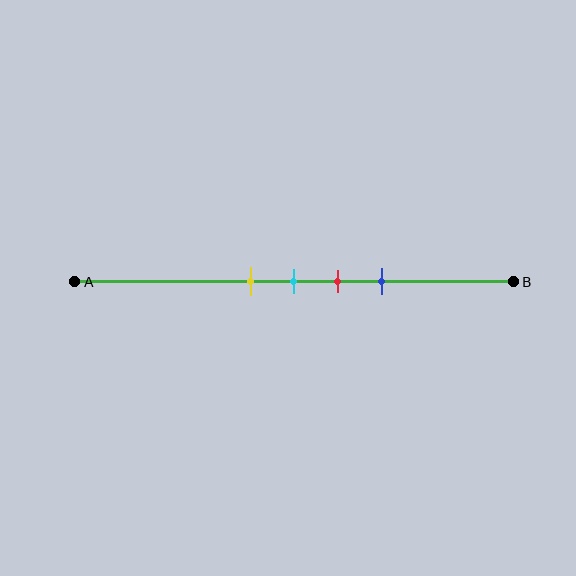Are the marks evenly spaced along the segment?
Yes, the marks are approximately evenly spaced.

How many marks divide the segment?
There are 4 marks dividing the segment.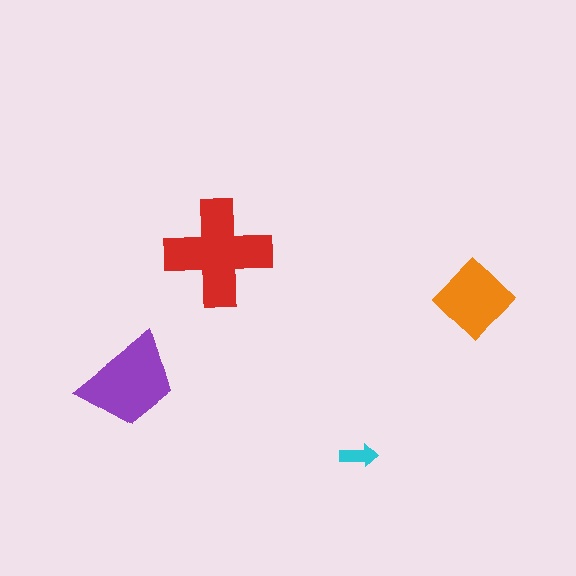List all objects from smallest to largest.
The cyan arrow, the orange diamond, the purple trapezoid, the red cross.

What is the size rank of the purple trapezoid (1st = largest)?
2nd.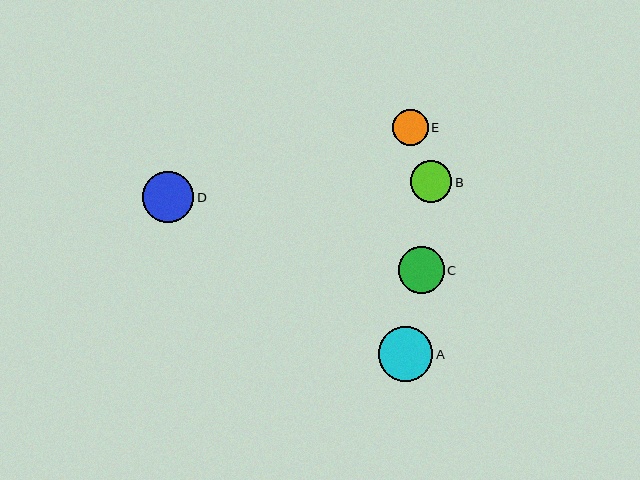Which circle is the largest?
Circle A is the largest with a size of approximately 54 pixels.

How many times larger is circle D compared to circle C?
Circle D is approximately 1.1 times the size of circle C.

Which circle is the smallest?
Circle E is the smallest with a size of approximately 36 pixels.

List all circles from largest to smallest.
From largest to smallest: A, D, C, B, E.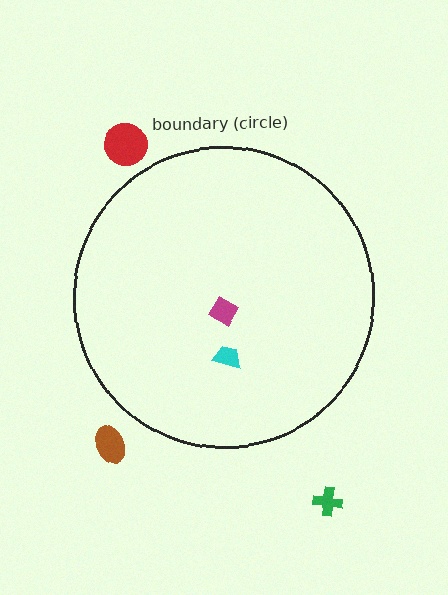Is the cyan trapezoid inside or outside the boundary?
Inside.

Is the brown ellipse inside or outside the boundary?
Outside.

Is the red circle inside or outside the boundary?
Outside.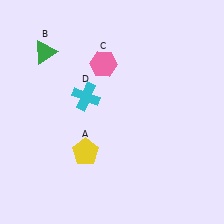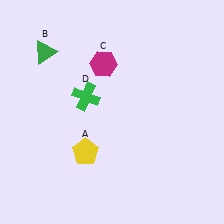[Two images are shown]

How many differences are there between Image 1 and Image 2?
There are 2 differences between the two images.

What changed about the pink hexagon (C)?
In Image 1, C is pink. In Image 2, it changed to magenta.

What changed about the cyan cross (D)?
In Image 1, D is cyan. In Image 2, it changed to green.